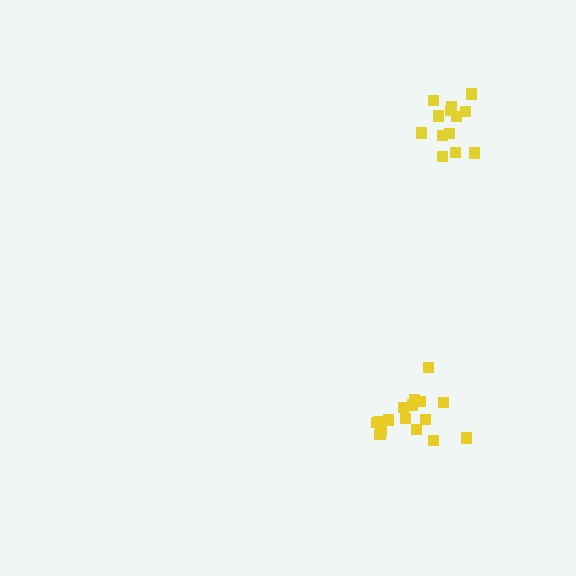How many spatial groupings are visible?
There are 2 spatial groupings.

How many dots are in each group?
Group 1: 16 dots, Group 2: 13 dots (29 total).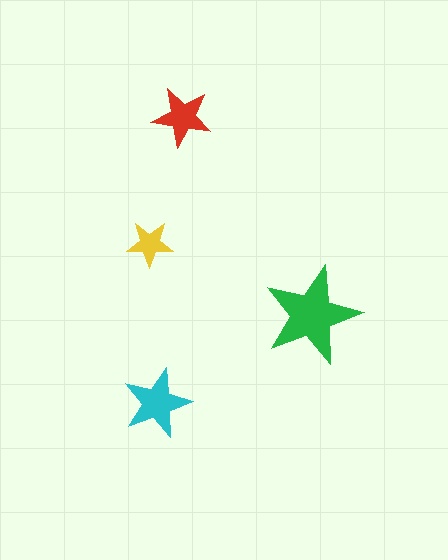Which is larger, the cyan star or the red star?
The cyan one.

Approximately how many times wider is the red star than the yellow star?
About 1.5 times wider.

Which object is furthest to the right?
The green star is rightmost.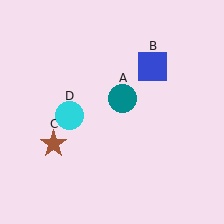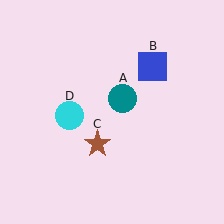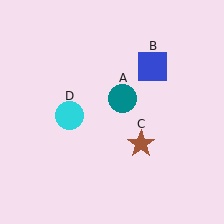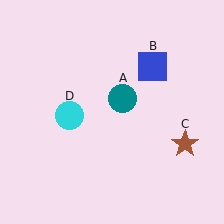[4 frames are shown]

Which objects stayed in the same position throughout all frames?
Teal circle (object A) and blue square (object B) and cyan circle (object D) remained stationary.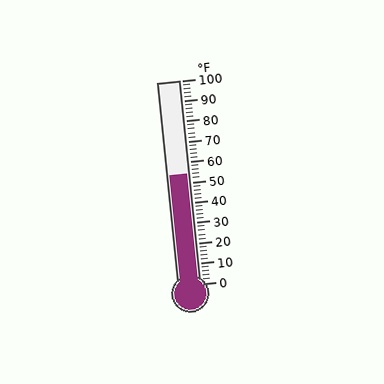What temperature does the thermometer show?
The thermometer shows approximately 54°F.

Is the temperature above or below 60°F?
The temperature is below 60°F.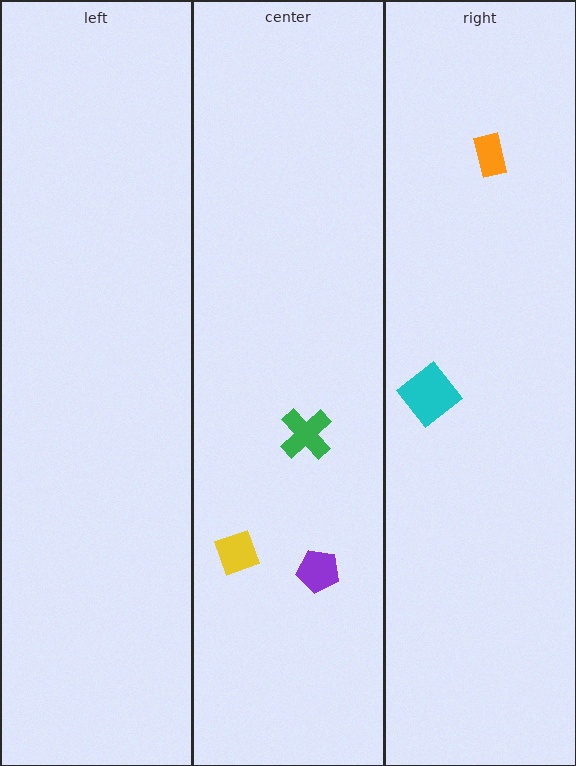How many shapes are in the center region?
3.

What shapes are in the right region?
The cyan diamond, the orange rectangle.